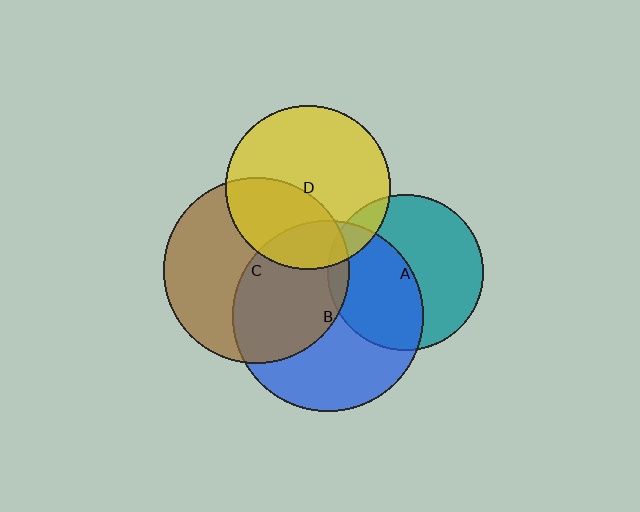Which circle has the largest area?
Circle B (blue).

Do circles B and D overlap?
Yes.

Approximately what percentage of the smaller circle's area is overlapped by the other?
Approximately 20%.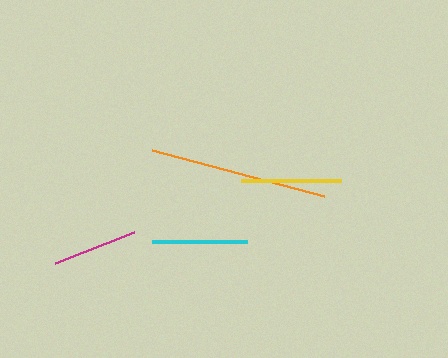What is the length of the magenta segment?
The magenta segment is approximately 85 pixels long.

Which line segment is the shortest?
The magenta line is the shortest at approximately 85 pixels.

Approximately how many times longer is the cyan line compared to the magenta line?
The cyan line is approximately 1.1 times the length of the magenta line.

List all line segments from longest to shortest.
From longest to shortest: orange, yellow, cyan, magenta.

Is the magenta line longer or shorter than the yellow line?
The yellow line is longer than the magenta line.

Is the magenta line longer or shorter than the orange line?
The orange line is longer than the magenta line.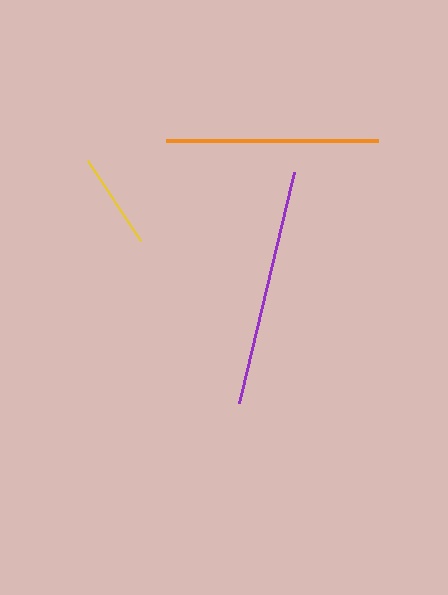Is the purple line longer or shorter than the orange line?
The purple line is longer than the orange line.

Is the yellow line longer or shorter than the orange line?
The orange line is longer than the yellow line.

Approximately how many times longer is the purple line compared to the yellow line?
The purple line is approximately 2.5 times the length of the yellow line.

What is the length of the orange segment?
The orange segment is approximately 212 pixels long.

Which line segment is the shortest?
The yellow line is the shortest at approximately 96 pixels.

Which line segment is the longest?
The purple line is the longest at approximately 237 pixels.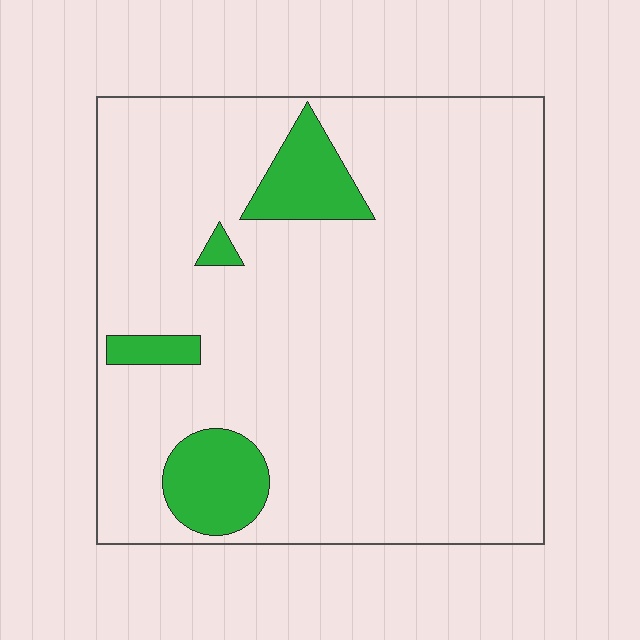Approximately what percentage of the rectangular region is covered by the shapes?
Approximately 10%.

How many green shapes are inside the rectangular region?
4.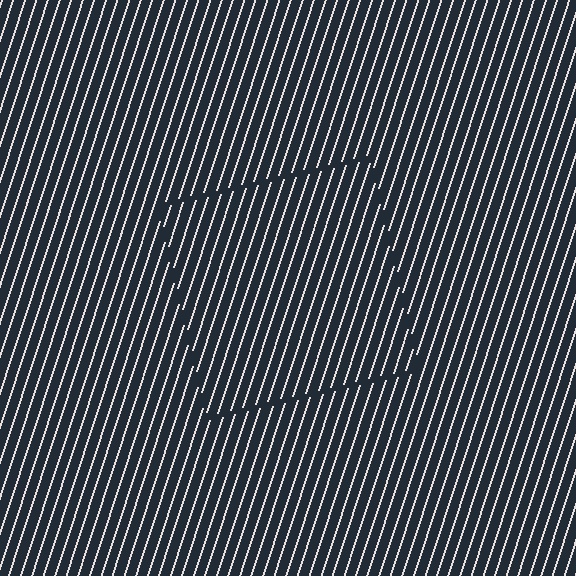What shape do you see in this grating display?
An illusory square. The interior of the shape contains the same grating, shifted by half a period — the contour is defined by the phase discontinuity where line-ends from the inner and outer gratings abut.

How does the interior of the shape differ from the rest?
The interior of the shape contains the same grating, shifted by half a period — the contour is defined by the phase discontinuity where line-ends from the inner and outer gratings abut.